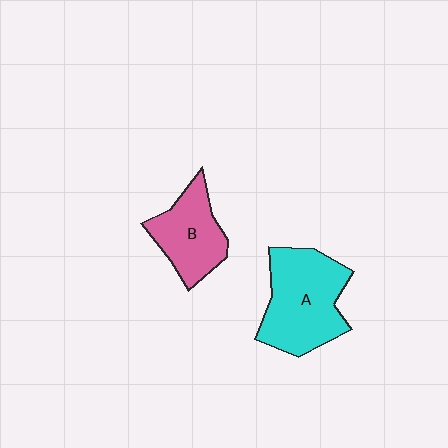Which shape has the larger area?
Shape A (cyan).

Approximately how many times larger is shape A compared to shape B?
Approximately 1.5 times.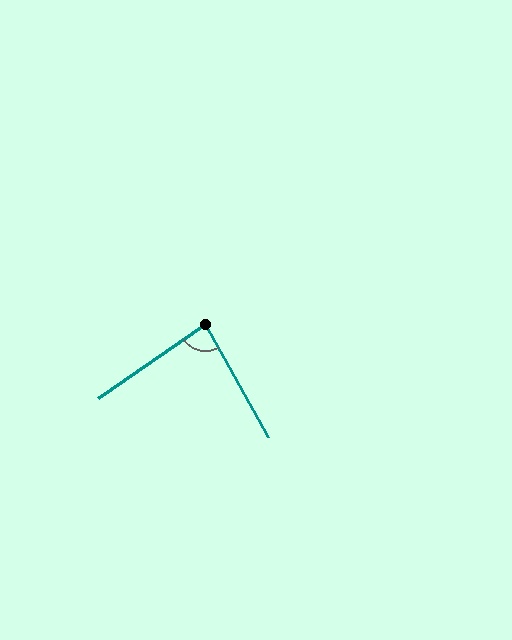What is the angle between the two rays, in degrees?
Approximately 85 degrees.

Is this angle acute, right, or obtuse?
It is acute.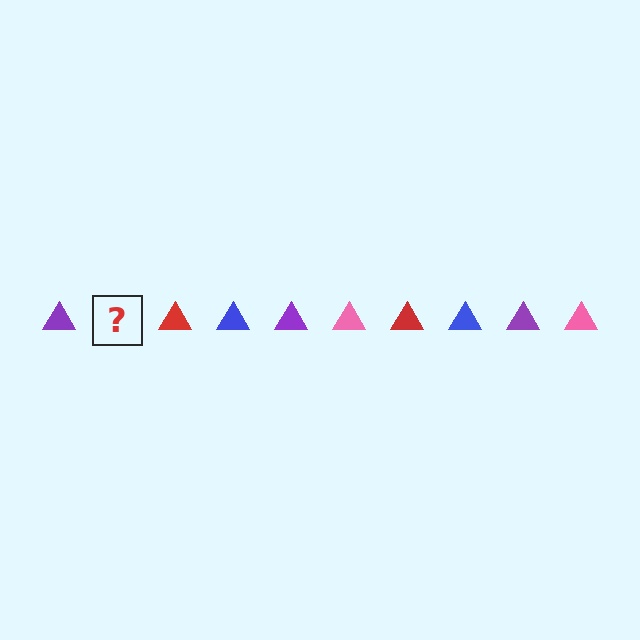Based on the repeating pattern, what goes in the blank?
The blank should be a pink triangle.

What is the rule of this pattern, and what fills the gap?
The rule is that the pattern cycles through purple, pink, red, blue triangles. The gap should be filled with a pink triangle.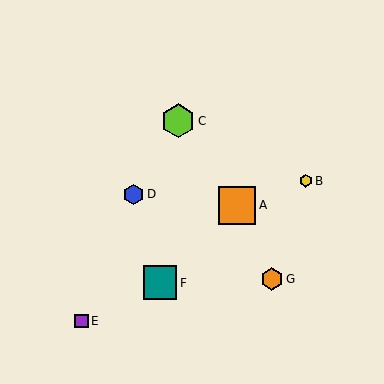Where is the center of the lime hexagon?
The center of the lime hexagon is at (178, 121).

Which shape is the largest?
The orange square (labeled A) is the largest.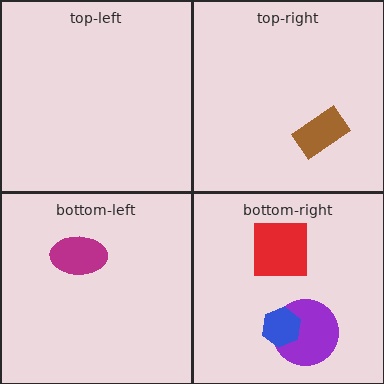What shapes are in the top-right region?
The brown rectangle.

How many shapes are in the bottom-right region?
3.